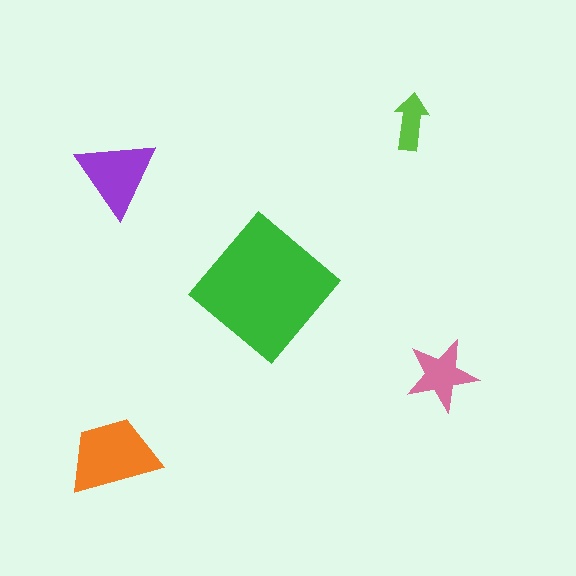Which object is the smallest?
The lime arrow.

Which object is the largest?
The green diamond.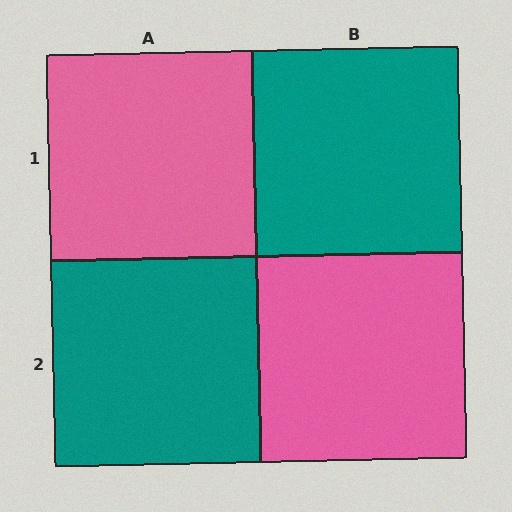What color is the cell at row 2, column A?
Teal.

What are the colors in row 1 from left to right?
Pink, teal.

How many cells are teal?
2 cells are teal.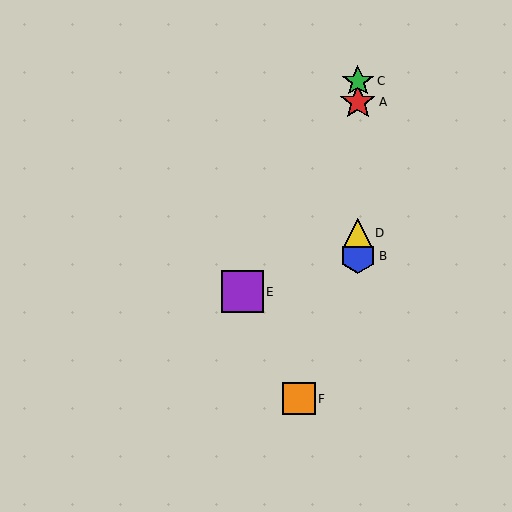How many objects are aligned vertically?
4 objects (A, B, C, D) are aligned vertically.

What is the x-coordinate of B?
Object B is at x≈358.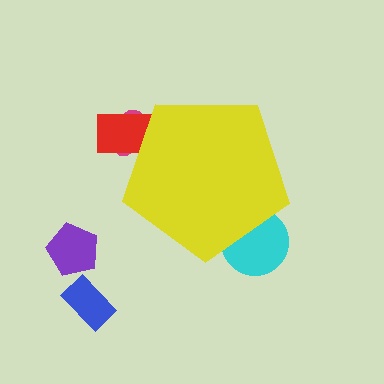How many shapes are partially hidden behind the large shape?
3 shapes are partially hidden.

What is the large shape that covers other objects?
A yellow pentagon.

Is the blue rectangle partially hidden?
No, the blue rectangle is fully visible.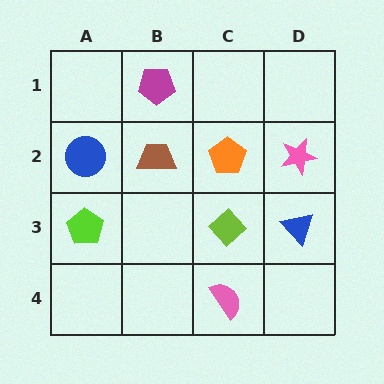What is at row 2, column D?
A pink star.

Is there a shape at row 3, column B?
No, that cell is empty.